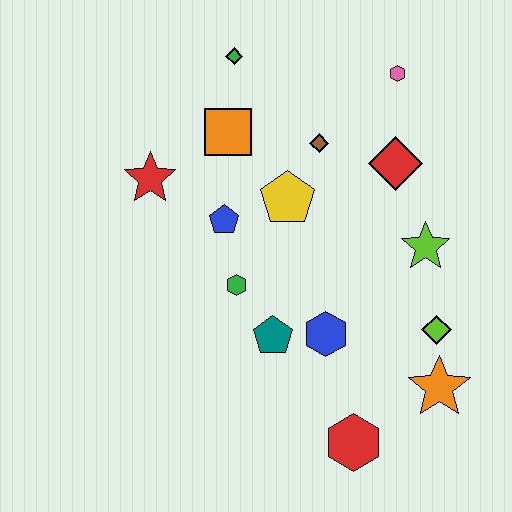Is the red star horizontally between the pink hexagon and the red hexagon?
No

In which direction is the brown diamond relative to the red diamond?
The brown diamond is to the left of the red diamond.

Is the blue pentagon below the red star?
Yes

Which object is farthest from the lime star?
The red star is farthest from the lime star.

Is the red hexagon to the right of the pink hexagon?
No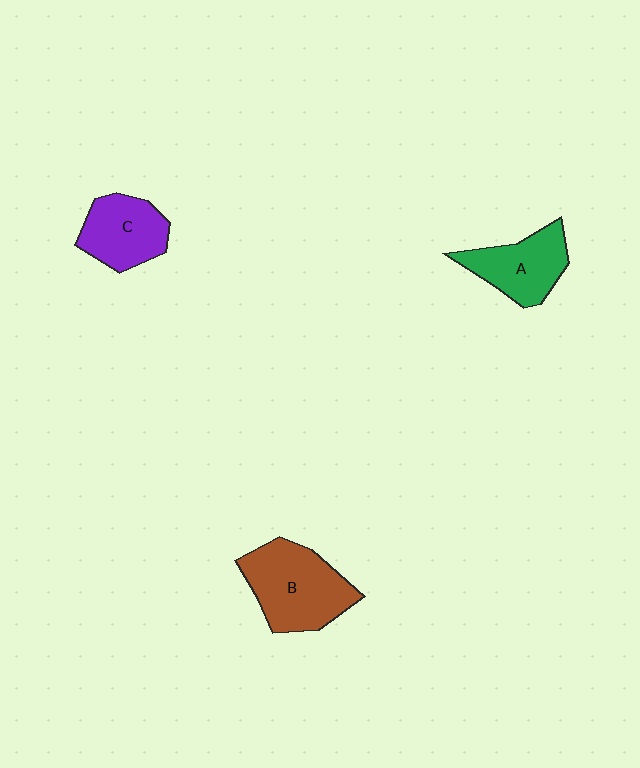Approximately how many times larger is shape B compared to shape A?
Approximately 1.4 times.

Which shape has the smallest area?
Shape C (purple).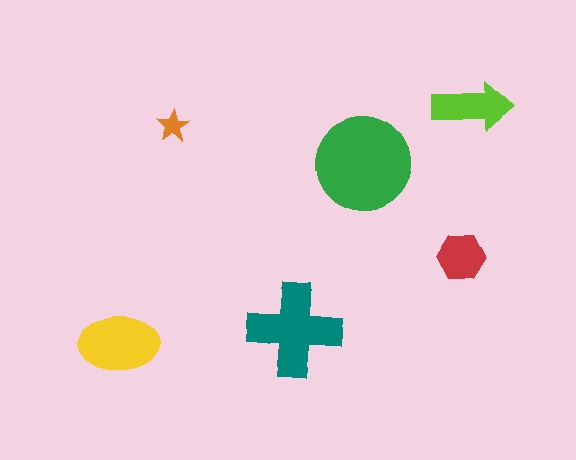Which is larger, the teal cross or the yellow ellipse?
The teal cross.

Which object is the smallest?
The orange star.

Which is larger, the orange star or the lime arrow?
The lime arrow.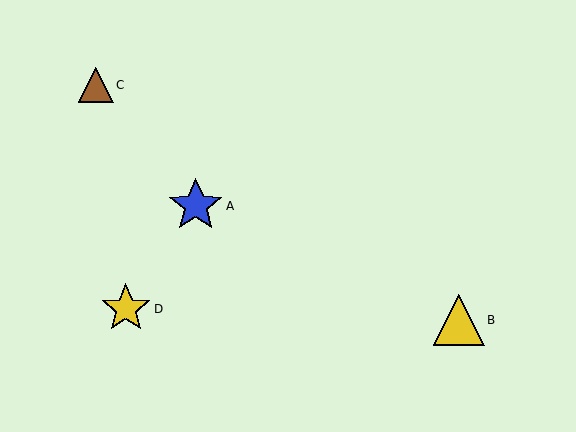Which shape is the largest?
The blue star (labeled A) is the largest.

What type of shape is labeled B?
Shape B is a yellow triangle.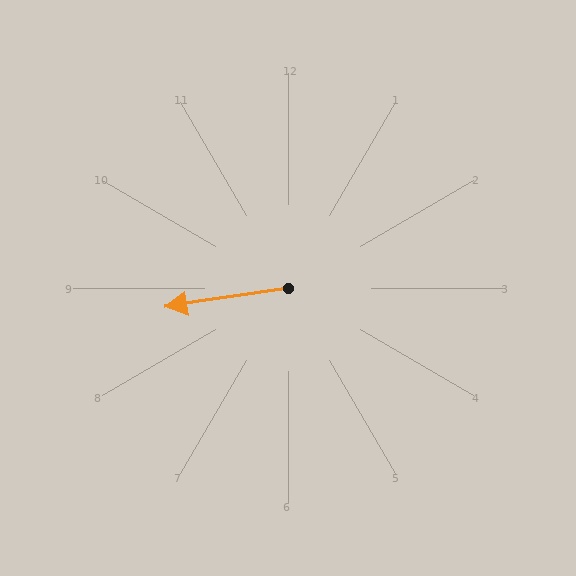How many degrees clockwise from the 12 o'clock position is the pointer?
Approximately 261 degrees.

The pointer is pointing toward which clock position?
Roughly 9 o'clock.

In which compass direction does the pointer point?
West.